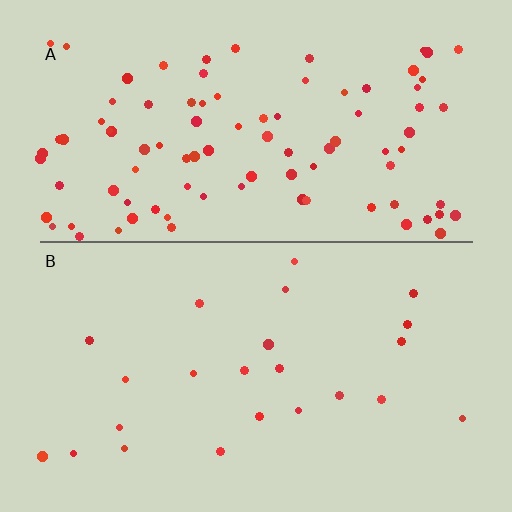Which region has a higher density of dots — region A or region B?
A (the top).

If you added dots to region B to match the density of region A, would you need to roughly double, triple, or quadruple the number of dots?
Approximately quadruple.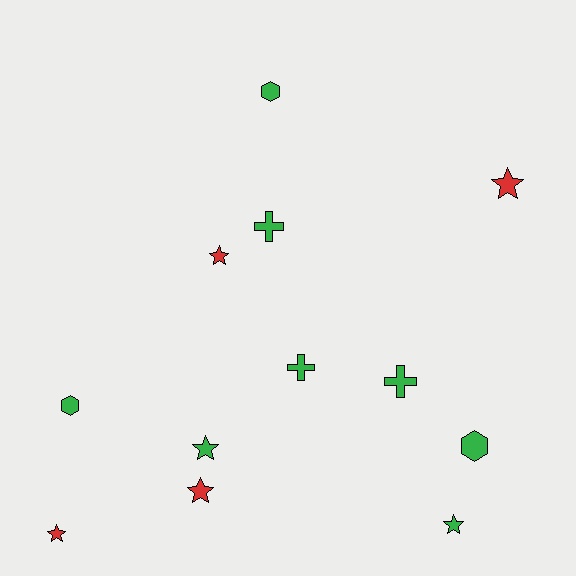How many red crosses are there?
There are no red crosses.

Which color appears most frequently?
Green, with 8 objects.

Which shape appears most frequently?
Star, with 6 objects.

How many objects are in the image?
There are 12 objects.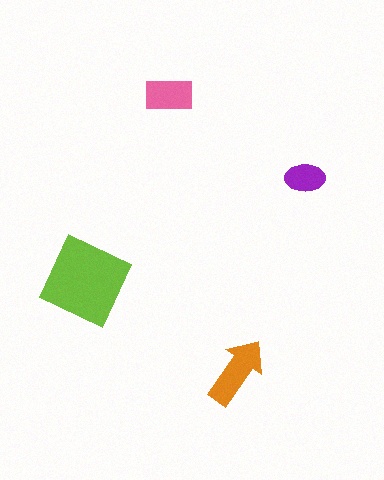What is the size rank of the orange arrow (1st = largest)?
2nd.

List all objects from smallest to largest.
The purple ellipse, the pink rectangle, the orange arrow, the lime diamond.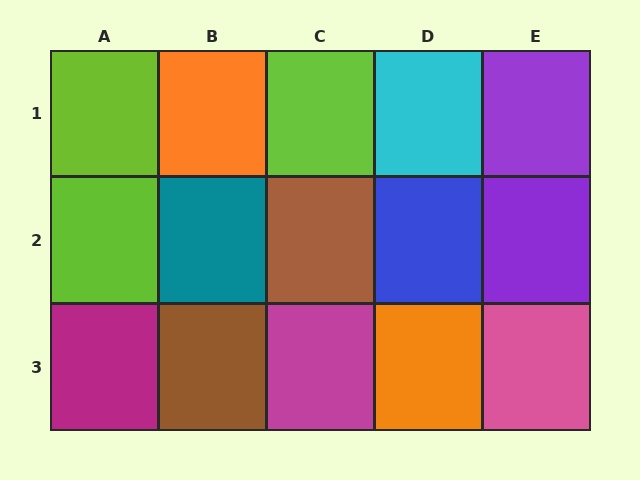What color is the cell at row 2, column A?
Lime.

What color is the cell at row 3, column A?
Magenta.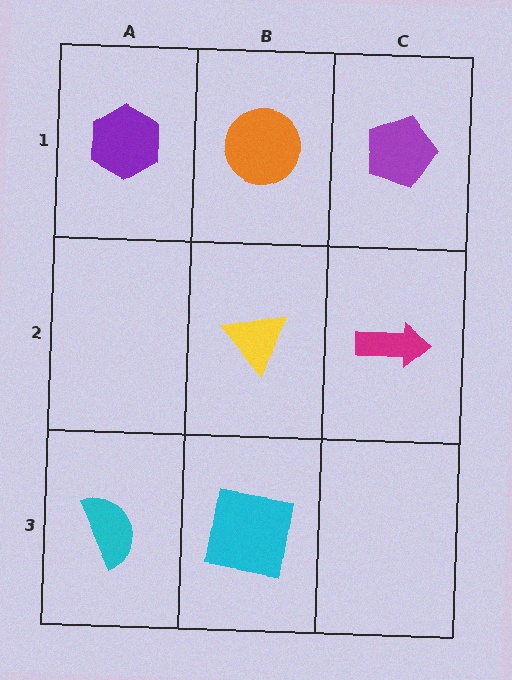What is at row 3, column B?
A cyan square.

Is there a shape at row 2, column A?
No, that cell is empty.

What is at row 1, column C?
A purple pentagon.